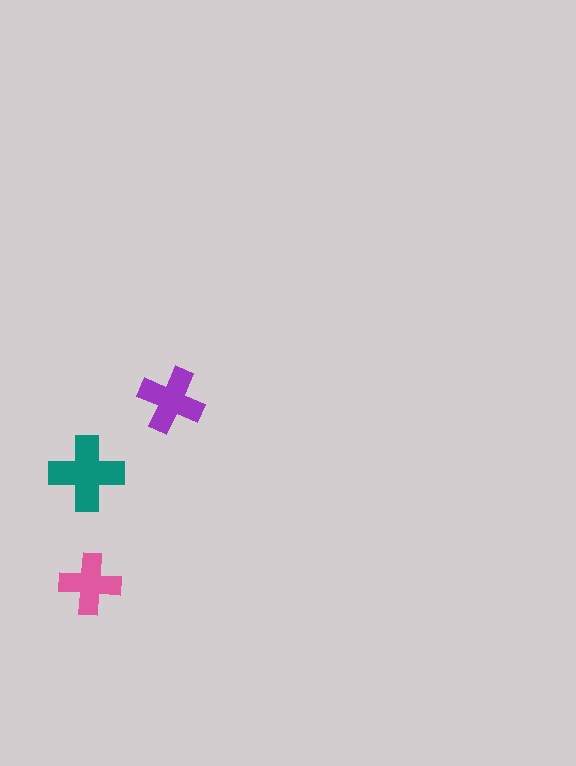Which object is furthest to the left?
The teal cross is leftmost.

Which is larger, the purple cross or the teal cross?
The teal one.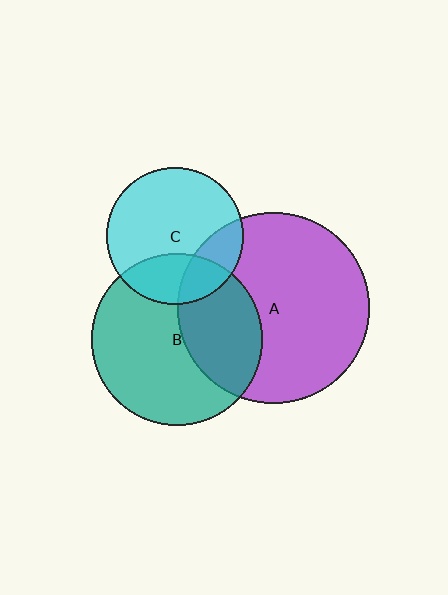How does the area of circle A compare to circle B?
Approximately 1.2 times.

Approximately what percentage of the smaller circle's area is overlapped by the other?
Approximately 25%.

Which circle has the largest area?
Circle A (purple).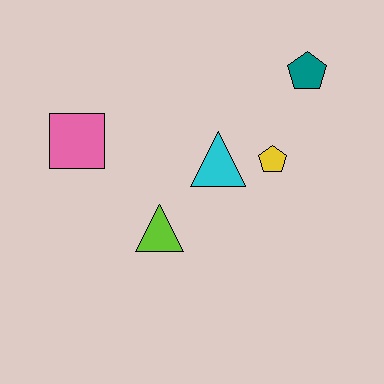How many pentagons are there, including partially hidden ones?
There are 2 pentagons.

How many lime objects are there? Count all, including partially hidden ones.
There is 1 lime object.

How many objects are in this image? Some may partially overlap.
There are 5 objects.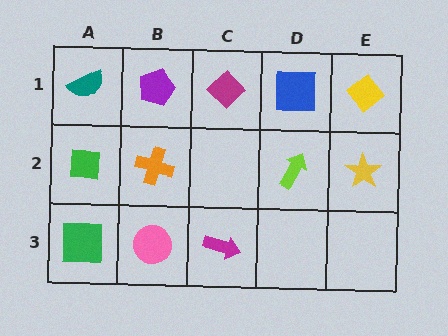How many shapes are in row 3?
3 shapes.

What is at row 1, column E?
A yellow diamond.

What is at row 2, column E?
A yellow star.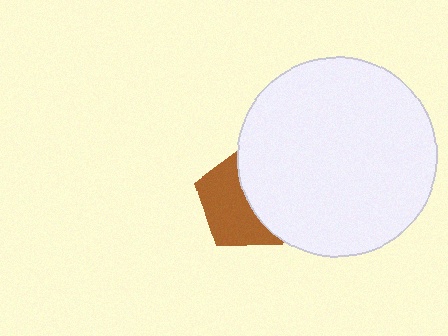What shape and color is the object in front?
The object in front is a white circle.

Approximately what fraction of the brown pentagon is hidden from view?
Roughly 47% of the brown pentagon is hidden behind the white circle.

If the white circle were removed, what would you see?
You would see the complete brown pentagon.